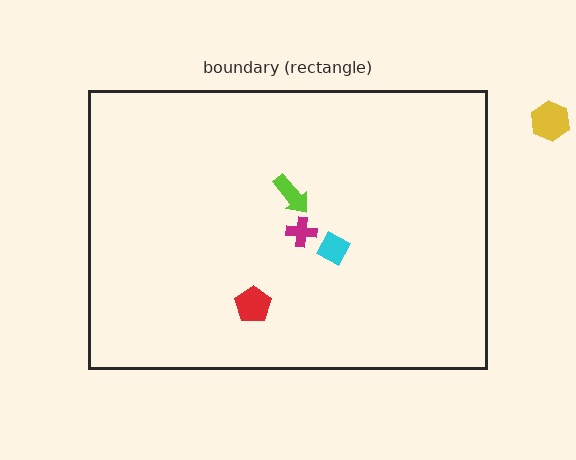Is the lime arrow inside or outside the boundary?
Inside.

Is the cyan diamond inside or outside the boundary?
Inside.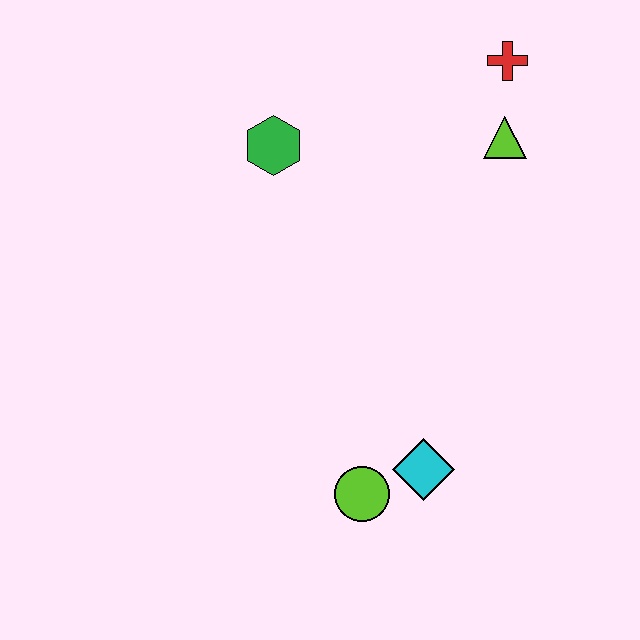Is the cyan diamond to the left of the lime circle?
No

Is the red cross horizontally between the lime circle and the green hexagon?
No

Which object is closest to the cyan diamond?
The lime circle is closest to the cyan diamond.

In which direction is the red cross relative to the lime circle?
The red cross is above the lime circle.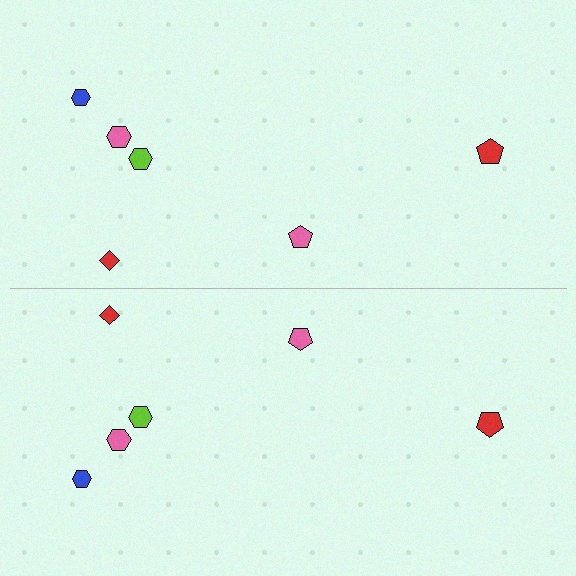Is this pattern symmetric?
Yes, this pattern has bilateral (reflection) symmetry.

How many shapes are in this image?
There are 12 shapes in this image.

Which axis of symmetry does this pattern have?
The pattern has a horizontal axis of symmetry running through the center of the image.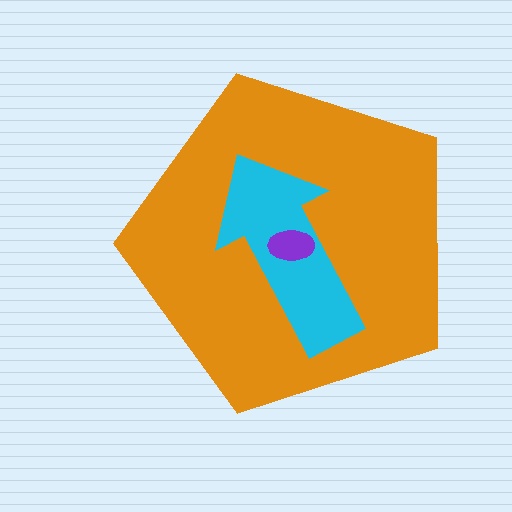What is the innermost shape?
The purple ellipse.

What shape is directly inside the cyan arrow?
The purple ellipse.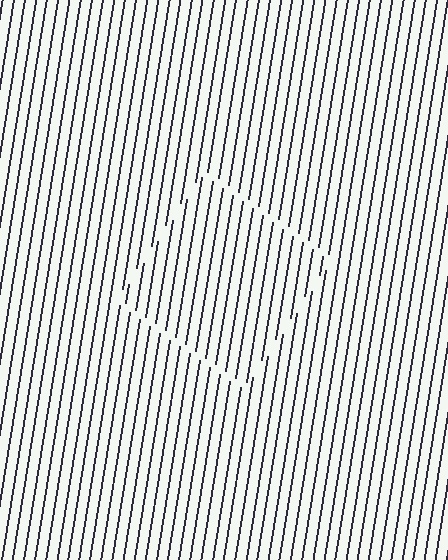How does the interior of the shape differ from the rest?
The interior of the shape contains the same grating, shifted by half a period — the contour is defined by the phase discontinuity where line-ends from the inner and outer gratings abut.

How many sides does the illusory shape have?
4 sides — the line-ends trace a square.